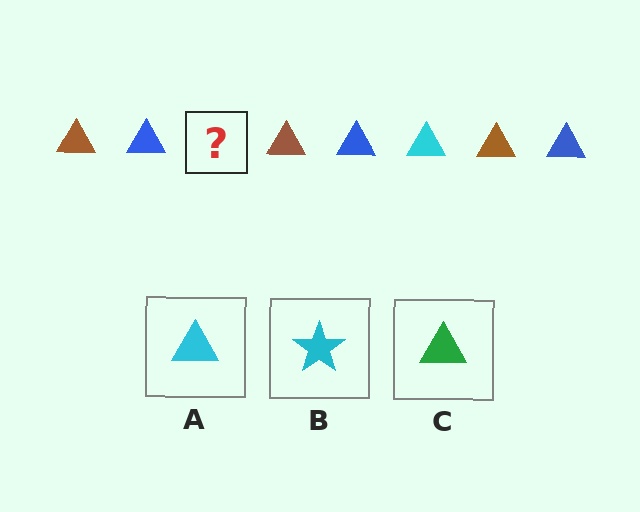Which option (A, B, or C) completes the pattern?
A.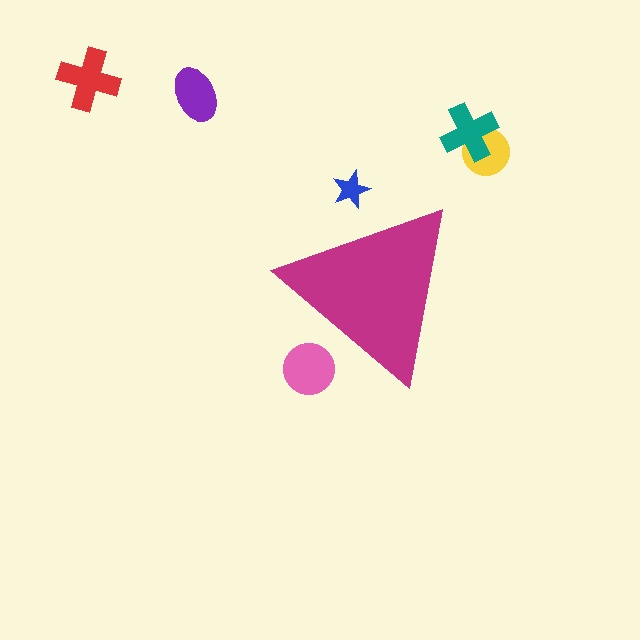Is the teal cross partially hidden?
No, the teal cross is fully visible.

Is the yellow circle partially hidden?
No, the yellow circle is fully visible.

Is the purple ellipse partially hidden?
No, the purple ellipse is fully visible.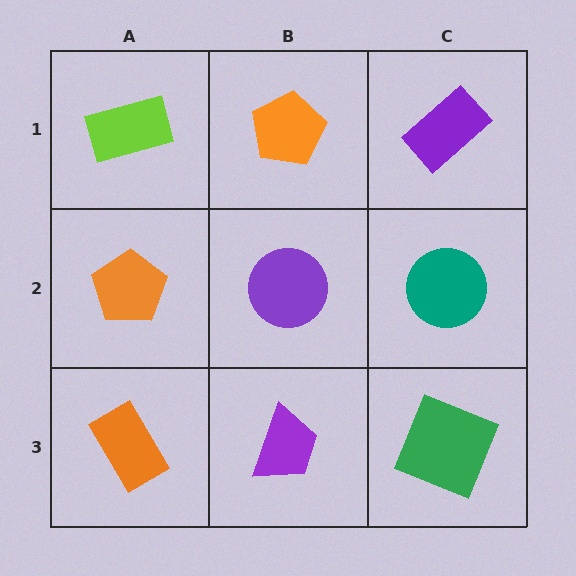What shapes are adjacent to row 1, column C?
A teal circle (row 2, column C), an orange pentagon (row 1, column B).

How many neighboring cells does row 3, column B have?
3.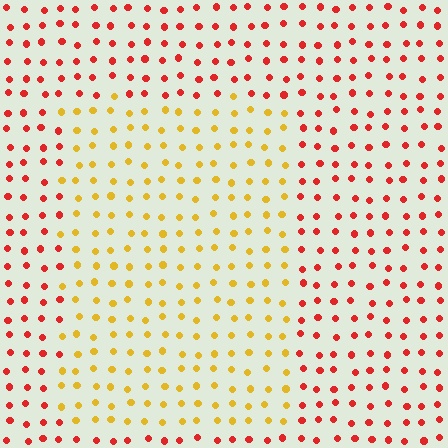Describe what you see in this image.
The image is filled with small red elements in a uniform arrangement. A rectangle-shaped region is visible where the elements are tinted to a slightly different hue, forming a subtle color boundary.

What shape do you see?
I see a rectangle.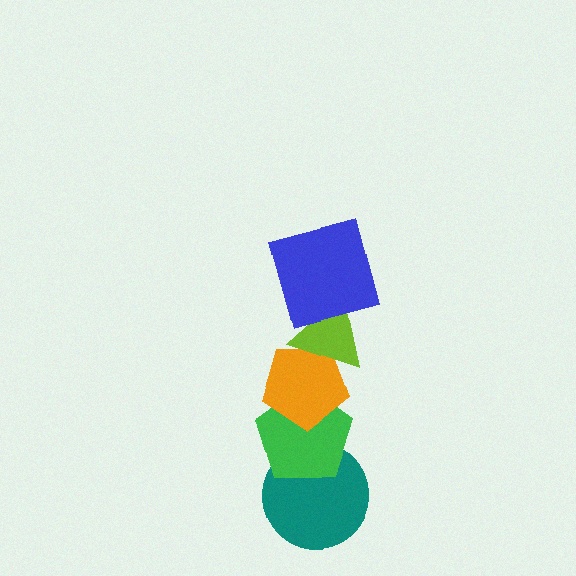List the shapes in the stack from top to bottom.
From top to bottom: the blue square, the lime triangle, the orange pentagon, the green pentagon, the teal circle.